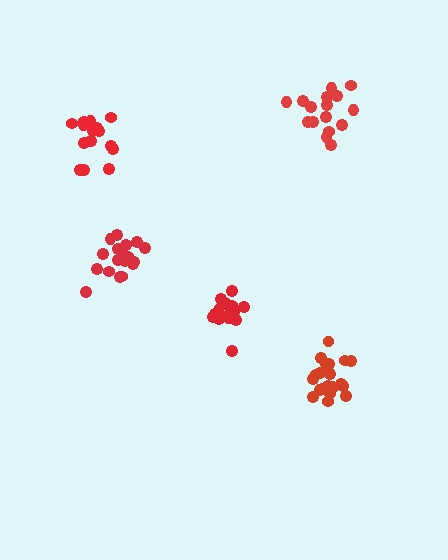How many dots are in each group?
Group 1: 16 dots, Group 2: 20 dots, Group 3: 20 dots, Group 4: 16 dots, Group 5: 17 dots (89 total).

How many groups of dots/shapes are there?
There are 5 groups.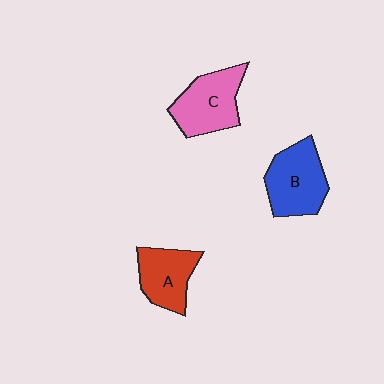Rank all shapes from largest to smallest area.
From largest to smallest: B (blue), C (pink), A (red).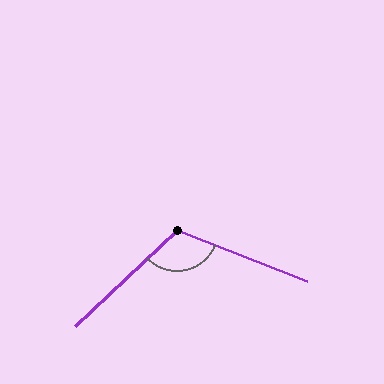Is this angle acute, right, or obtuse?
It is obtuse.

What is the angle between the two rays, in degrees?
Approximately 115 degrees.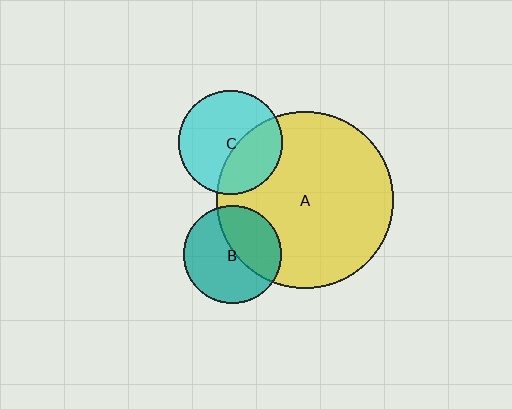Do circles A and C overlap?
Yes.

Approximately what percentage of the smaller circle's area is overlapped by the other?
Approximately 40%.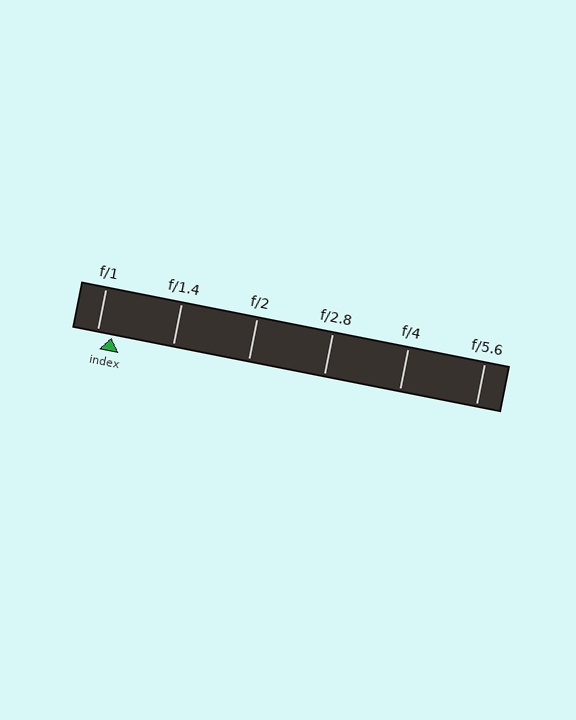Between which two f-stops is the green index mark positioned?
The index mark is between f/1 and f/1.4.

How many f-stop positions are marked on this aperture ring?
There are 6 f-stop positions marked.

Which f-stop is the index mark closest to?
The index mark is closest to f/1.